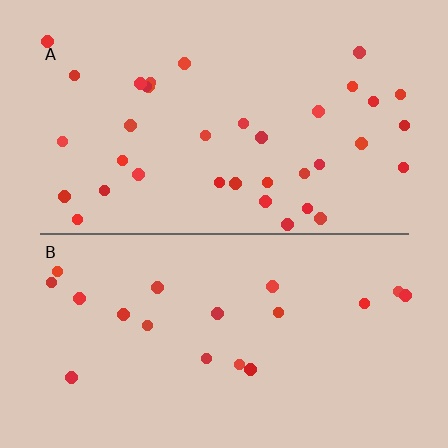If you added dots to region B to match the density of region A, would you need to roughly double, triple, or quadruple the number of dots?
Approximately double.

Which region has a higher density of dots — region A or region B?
A (the top).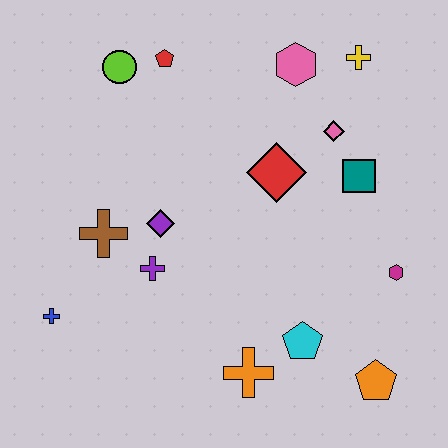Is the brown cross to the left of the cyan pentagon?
Yes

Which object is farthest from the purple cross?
The yellow cross is farthest from the purple cross.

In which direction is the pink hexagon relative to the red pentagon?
The pink hexagon is to the right of the red pentagon.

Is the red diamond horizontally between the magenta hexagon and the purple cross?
Yes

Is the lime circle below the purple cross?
No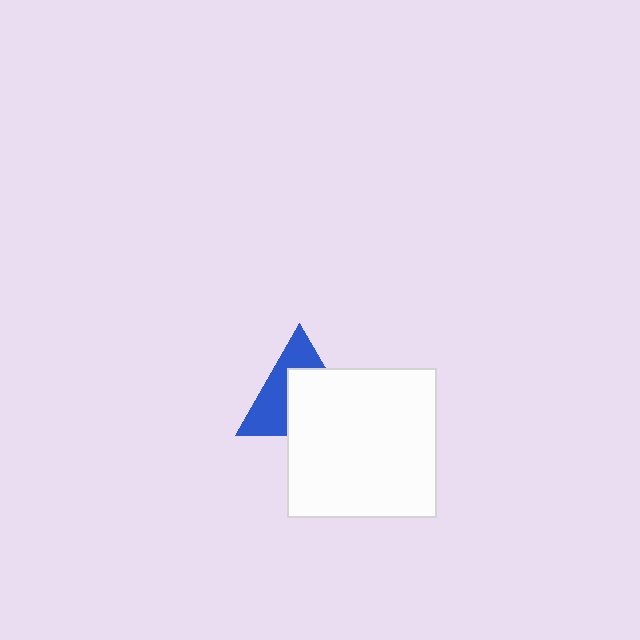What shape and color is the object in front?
The object in front is a white square.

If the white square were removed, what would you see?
You would see the complete blue triangle.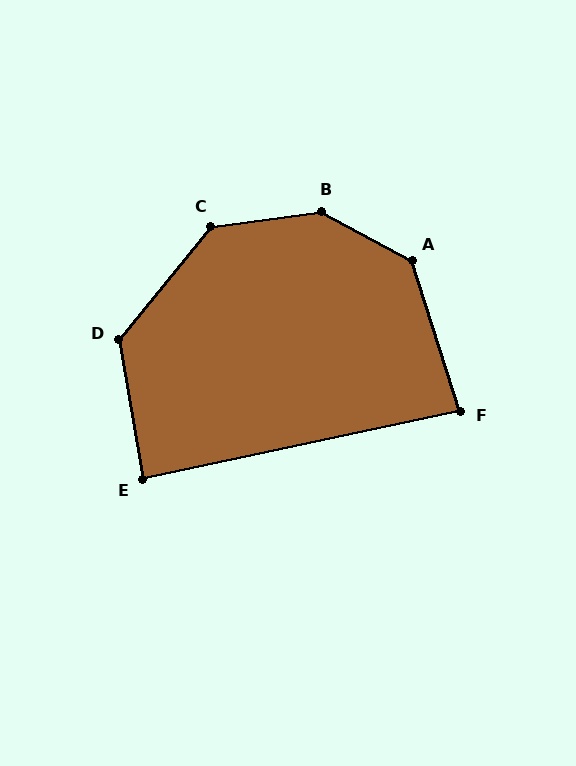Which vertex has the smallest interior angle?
F, at approximately 84 degrees.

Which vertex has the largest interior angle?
B, at approximately 144 degrees.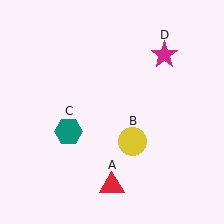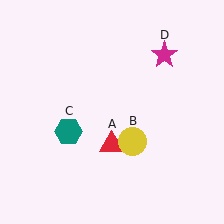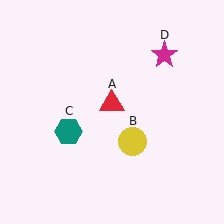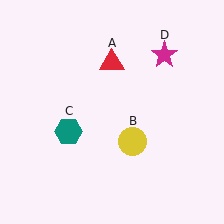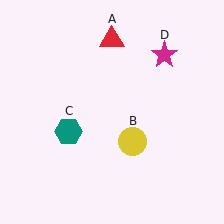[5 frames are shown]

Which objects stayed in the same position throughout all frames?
Yellow circle (object B) and teal hexagon (object C) and magenta star (object D) remained stationary.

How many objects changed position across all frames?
1 object changed position: red triangle (object A).